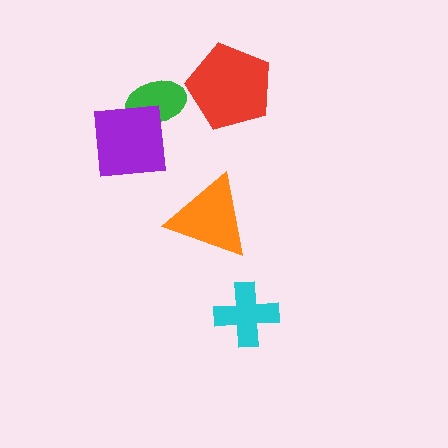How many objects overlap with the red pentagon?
0 objects overlap with the red pentagon.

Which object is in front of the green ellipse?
The purple square is in front of the green ellipse.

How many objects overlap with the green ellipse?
1 object overlaps with the green ellipse.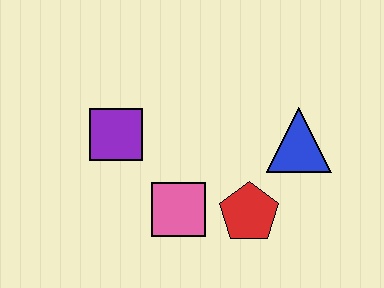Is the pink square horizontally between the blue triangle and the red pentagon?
No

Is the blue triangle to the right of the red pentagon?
Yes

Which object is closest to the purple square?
The pink square is closest to the purple square.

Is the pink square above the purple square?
No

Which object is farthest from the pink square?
The blue triangle is farthest from the pink square.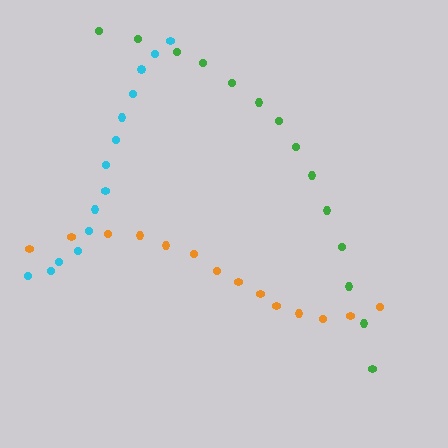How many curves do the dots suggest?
There are 3 distinct paths.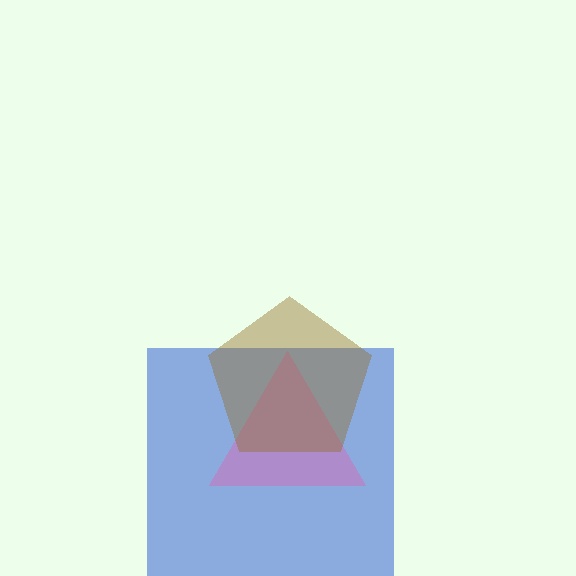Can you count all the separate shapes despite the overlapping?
Yes, there are 3 separate shapes.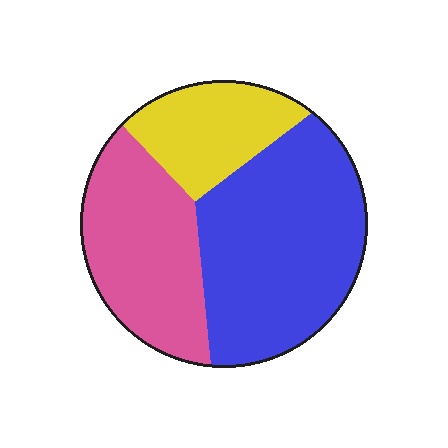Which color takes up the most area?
Blue, at roughly 50%.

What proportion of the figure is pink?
Pink covers roughly 30% of the figure.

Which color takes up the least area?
Yellow, at roughly 20%.